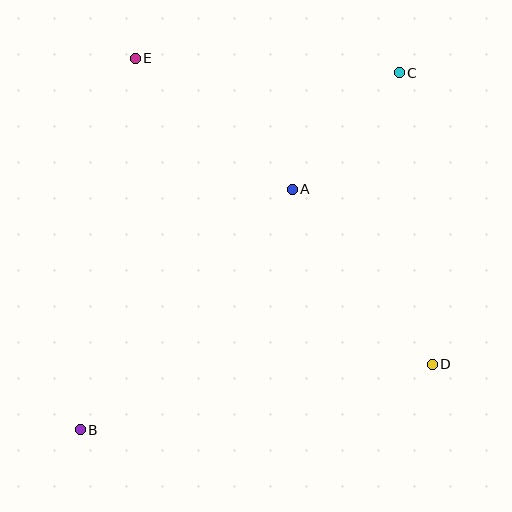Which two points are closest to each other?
Points A and C are closest to each other.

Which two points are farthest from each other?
Points B and C are farthest from each other.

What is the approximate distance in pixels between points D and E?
The distance between D and E is approximately 426 pixels.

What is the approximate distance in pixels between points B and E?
The distance between B and E is approximately 375 pixels.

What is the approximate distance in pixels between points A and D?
The distance between A and D is approximately 224 pixels.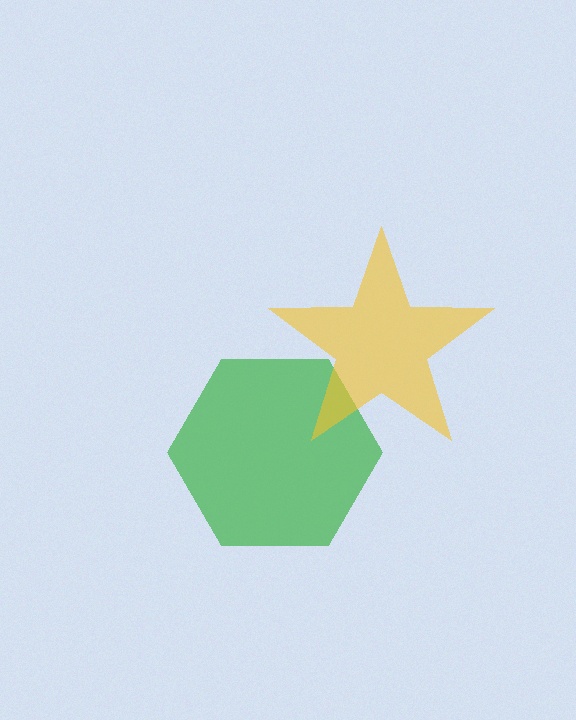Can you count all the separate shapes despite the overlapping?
Yes, there are 2 separate shapes.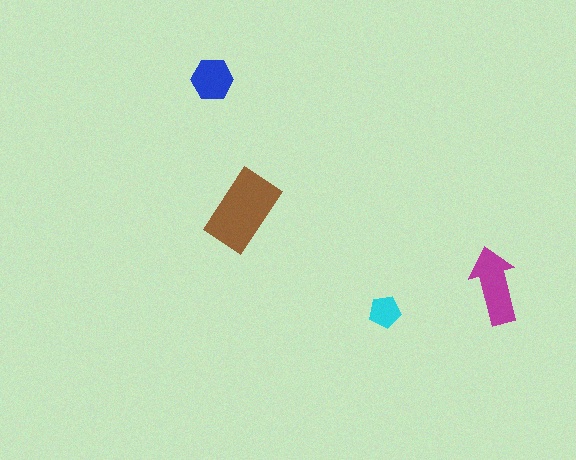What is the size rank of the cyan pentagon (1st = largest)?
4th.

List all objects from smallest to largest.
The cyan pentagon, the blue hexagon, the magenta arrow, the brown rectangle.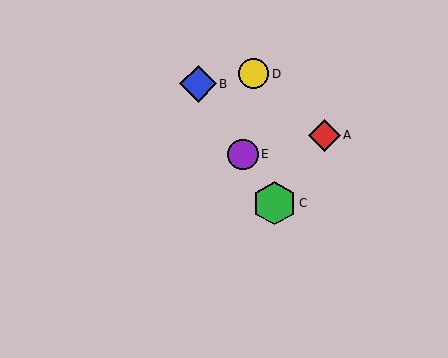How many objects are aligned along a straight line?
3 objects (B, C, E) are aligned along a straight line.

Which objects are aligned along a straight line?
Objects B, C, E are aligned along a straight line.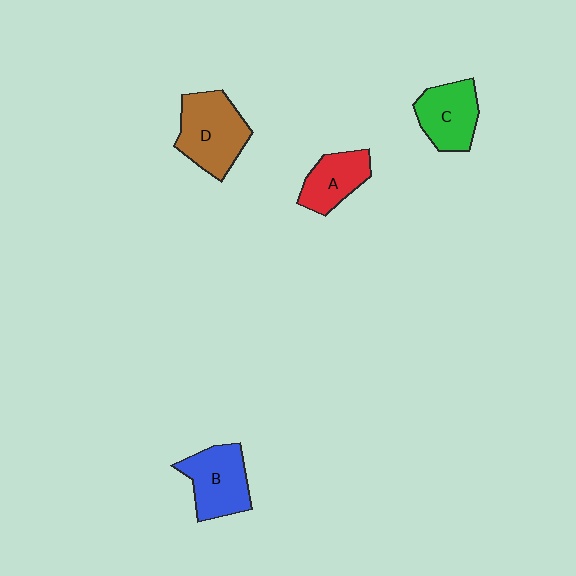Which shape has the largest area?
Shape D (brown).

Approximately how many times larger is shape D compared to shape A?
Approximately 1.5 times.